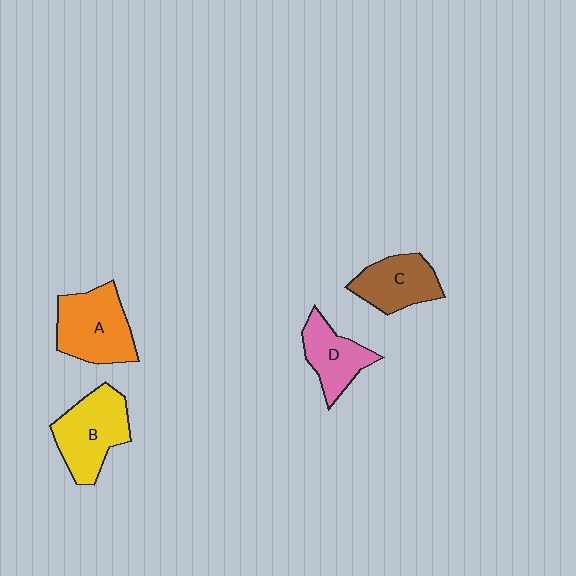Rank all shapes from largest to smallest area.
From largest to smallest: A (orange), B (yellow), C (brown), D (pink).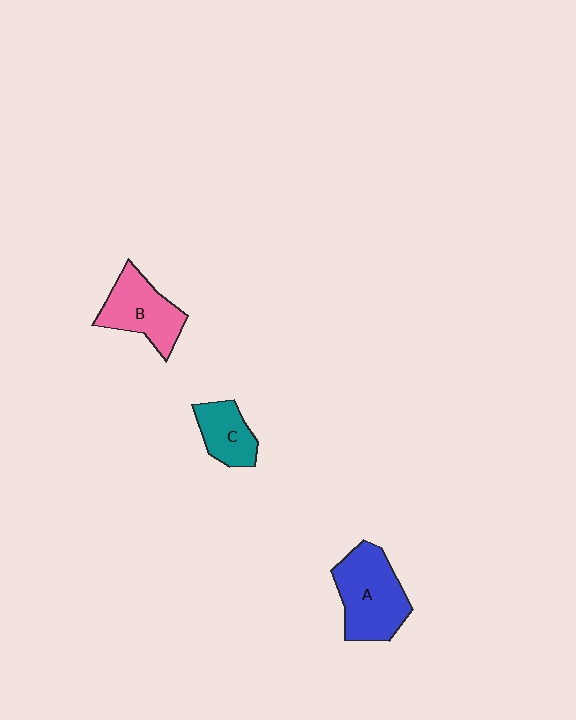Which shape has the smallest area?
Shape C (teal).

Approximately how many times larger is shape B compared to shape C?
Approximately 1.4 times.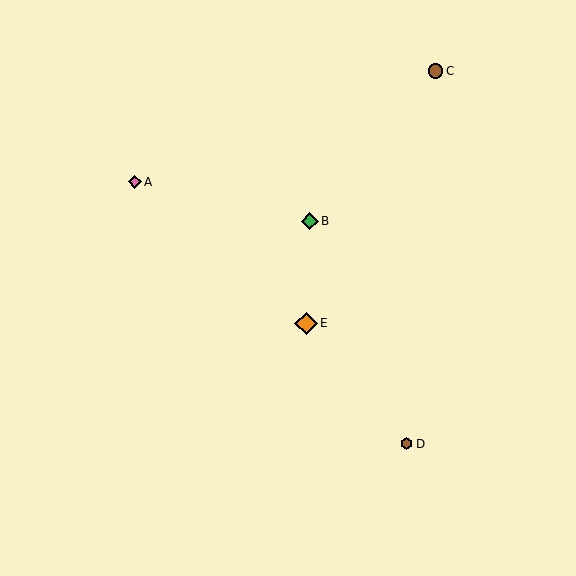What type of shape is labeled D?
Shape D is a brown hexagon.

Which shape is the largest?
The orange diamond (labeled E) is the largest.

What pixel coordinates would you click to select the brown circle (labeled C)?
Click at (435, 71) to select the brown circle C.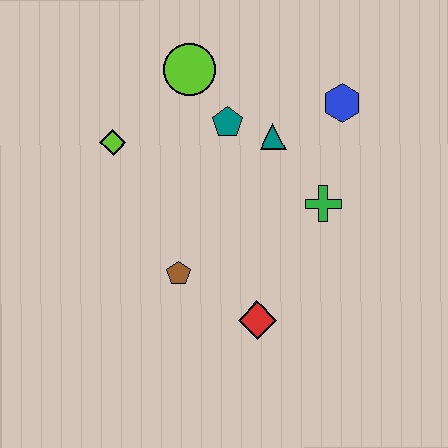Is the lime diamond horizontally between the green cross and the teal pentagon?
No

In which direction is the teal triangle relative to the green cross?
The teal triangle is above the green cross.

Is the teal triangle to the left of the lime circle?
No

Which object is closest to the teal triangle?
The teal pentagon is closest to the teal triangle.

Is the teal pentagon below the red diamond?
No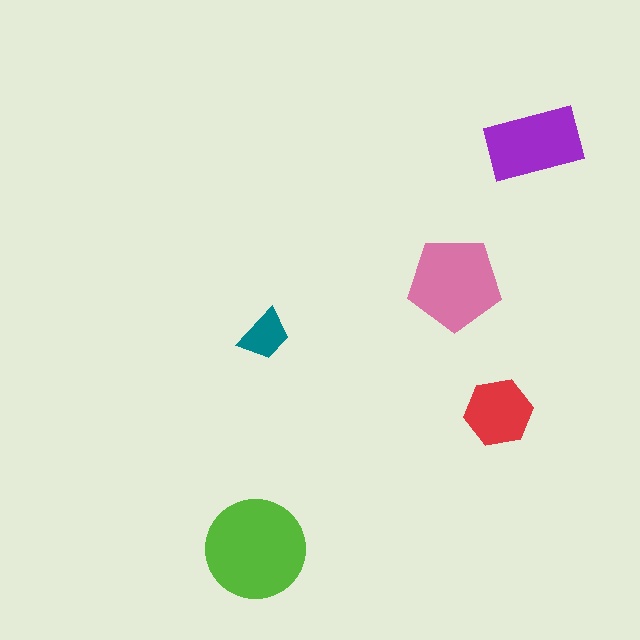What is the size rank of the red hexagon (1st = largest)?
4th.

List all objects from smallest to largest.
The teal trapezoid, the red hexagon, the purple rectangle, the pink pentagon, the lime circle.